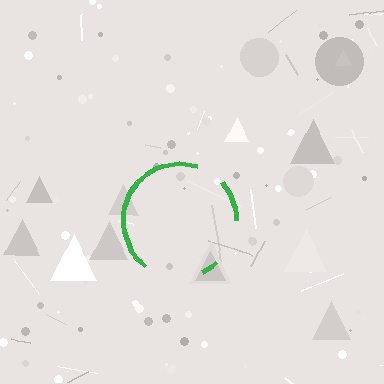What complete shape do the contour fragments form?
The contour fragments form a circle.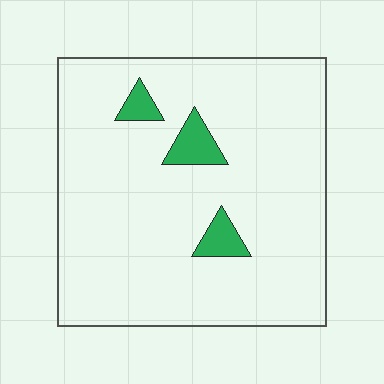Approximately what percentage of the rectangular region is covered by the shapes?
Approximately 5%.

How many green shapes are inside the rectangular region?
3.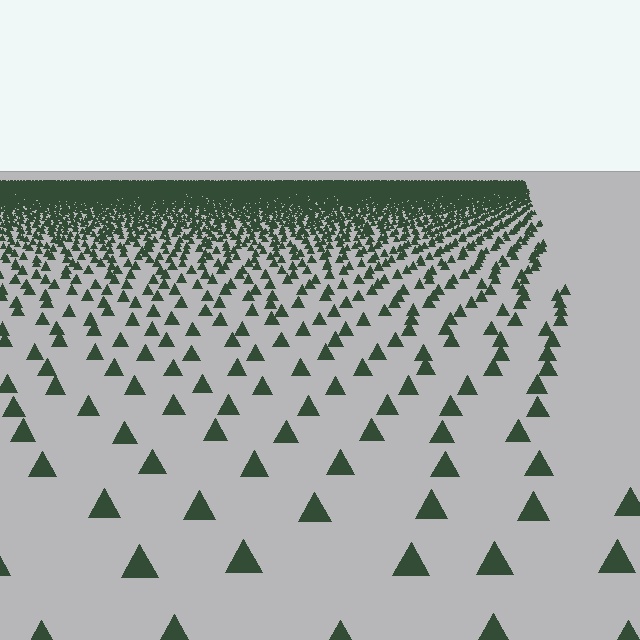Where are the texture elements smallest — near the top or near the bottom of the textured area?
Near the top.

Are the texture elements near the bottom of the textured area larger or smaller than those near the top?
Larger. Near the bottom, elements are closer to the viewer and appear at a bigger on-screen size.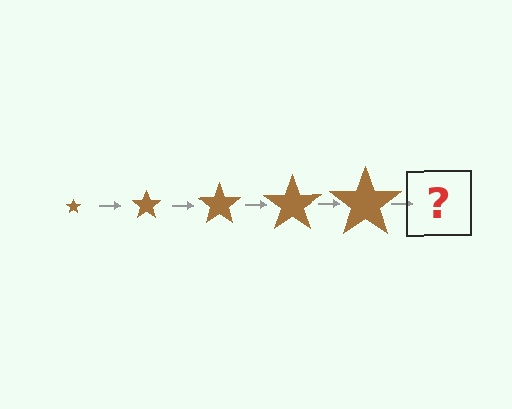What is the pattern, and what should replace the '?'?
The pattern is that the star gets progressively larger each step. The '?' should be a brown star, larger than the previous one.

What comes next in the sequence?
The next element should be a brown star, larger than the previous one.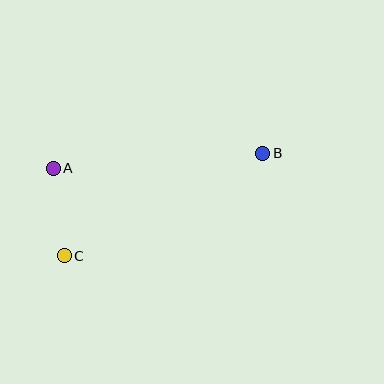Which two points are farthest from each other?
Points B and C are farthest from each other.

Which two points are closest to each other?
Points A and C are closest to each other.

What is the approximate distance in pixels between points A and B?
The distance between A and B is approximately 210 pixels.